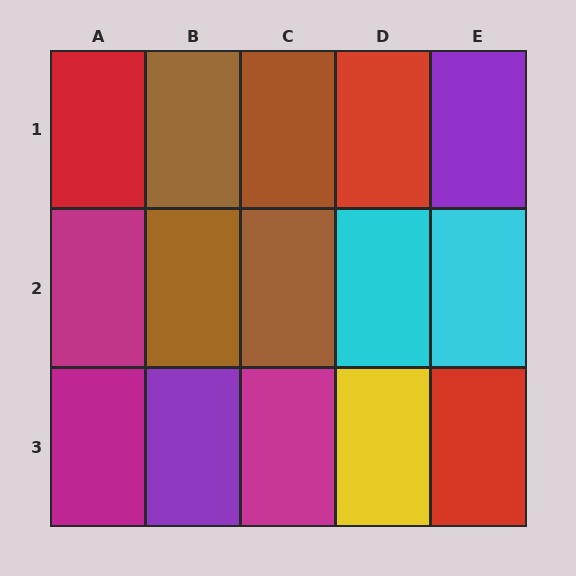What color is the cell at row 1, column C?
Brown.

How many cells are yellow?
1 cell is yellow.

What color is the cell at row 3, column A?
Magenta.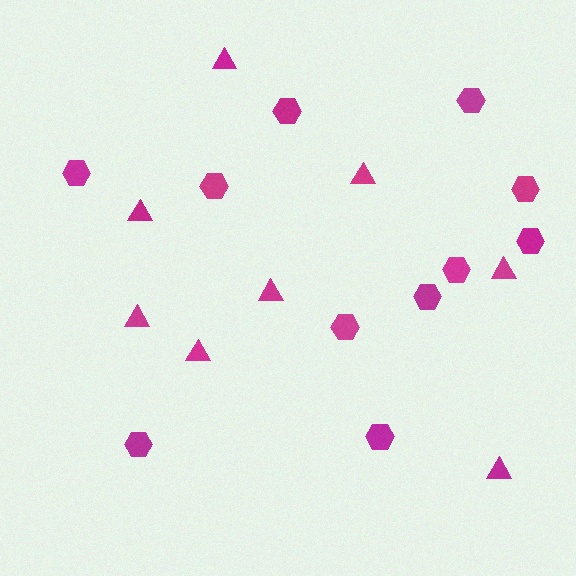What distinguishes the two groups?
There are 2 groups: one group of hexagons (11) and one group of triangles (8).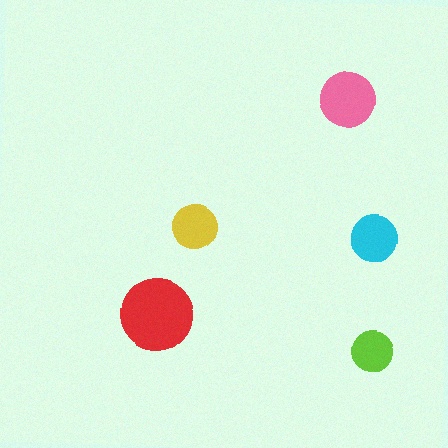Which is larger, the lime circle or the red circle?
The red one.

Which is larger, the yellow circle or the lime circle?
The yellow one.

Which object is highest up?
The pink circle is topmost.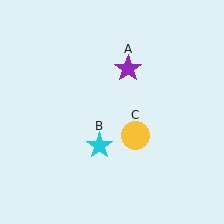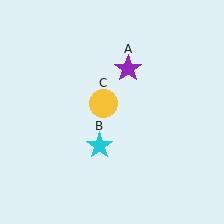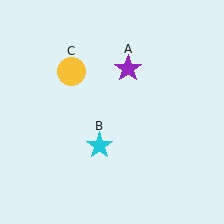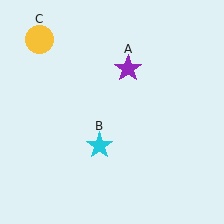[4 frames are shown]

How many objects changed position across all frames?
1 object changed position: yellow circle (object C).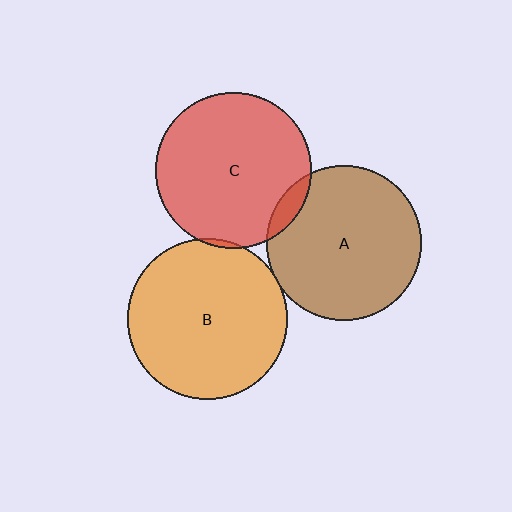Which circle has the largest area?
Circle B (orange).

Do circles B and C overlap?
Yes.